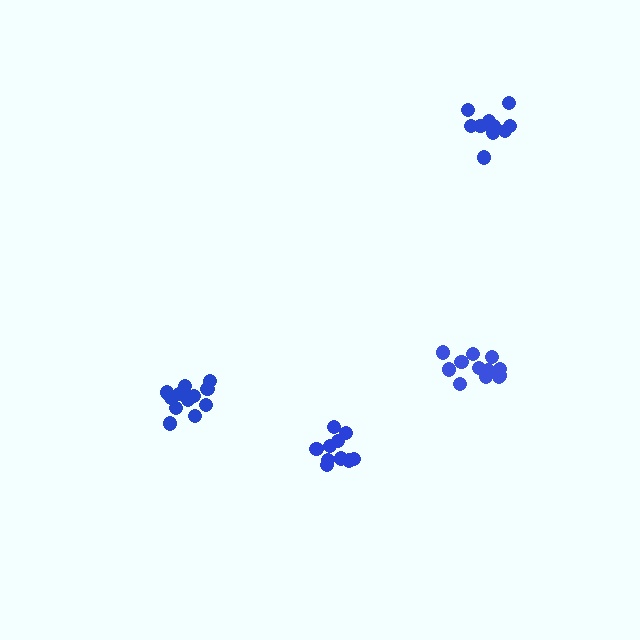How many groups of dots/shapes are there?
There are 4 groups.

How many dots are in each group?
Group 1: 10 dots, Group 2: 12 dots, Group 3: 12 dots, Group 4: 10 dots (44 total).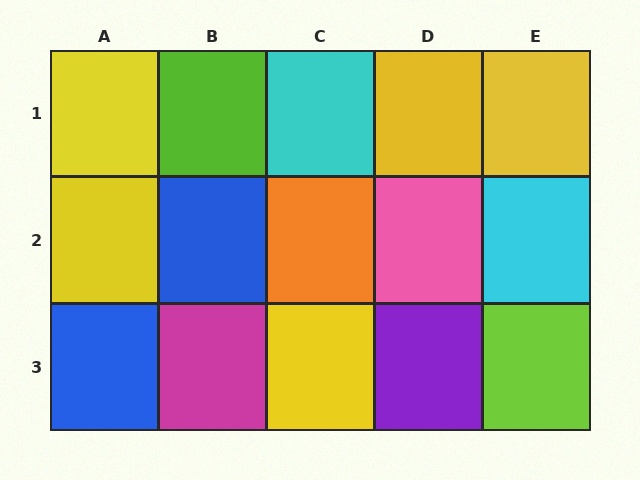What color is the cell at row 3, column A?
Blue.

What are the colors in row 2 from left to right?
Yellow, blue, orange, pink, cyan.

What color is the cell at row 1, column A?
Yellow.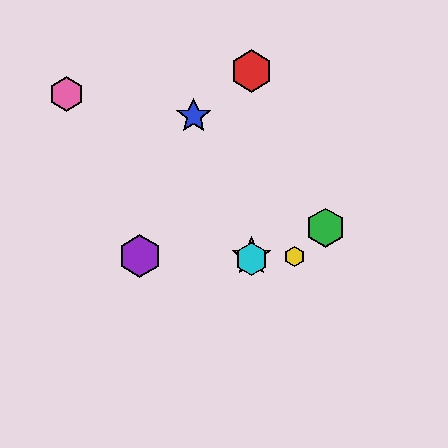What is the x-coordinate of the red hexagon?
The red hexagon is at x≈251.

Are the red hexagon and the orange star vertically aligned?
Yes, both are at x≈251.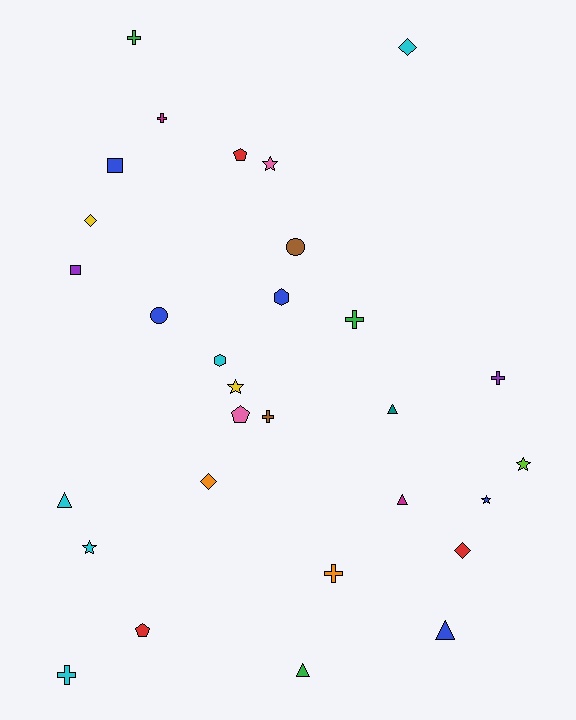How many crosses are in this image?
There are 7 crosses.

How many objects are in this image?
There are 30 objects.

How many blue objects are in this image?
There are 5 blue objects.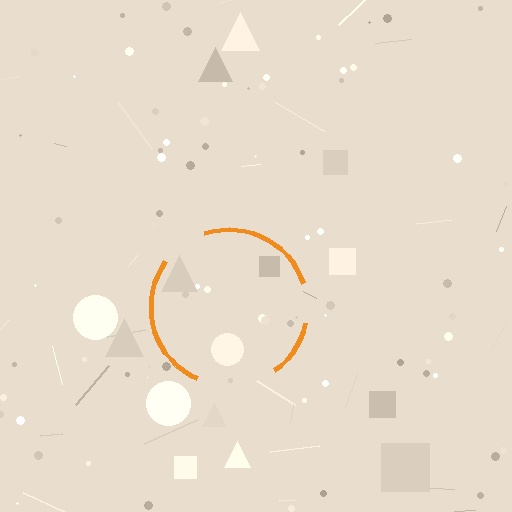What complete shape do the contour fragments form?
The contour fragments form a circle.